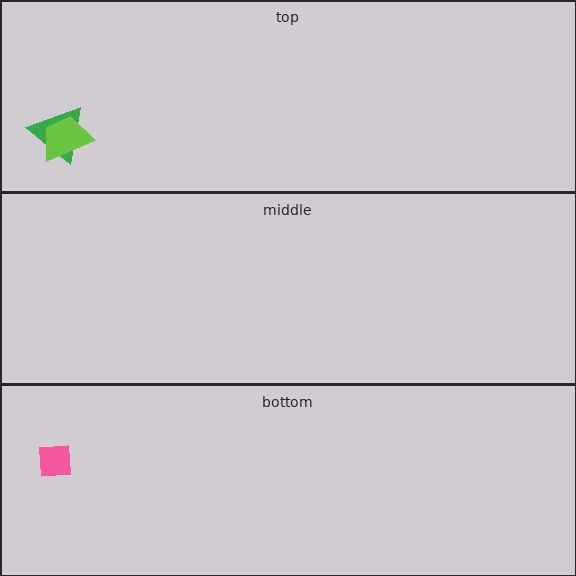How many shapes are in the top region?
2.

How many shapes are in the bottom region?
1.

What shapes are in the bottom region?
The pink square.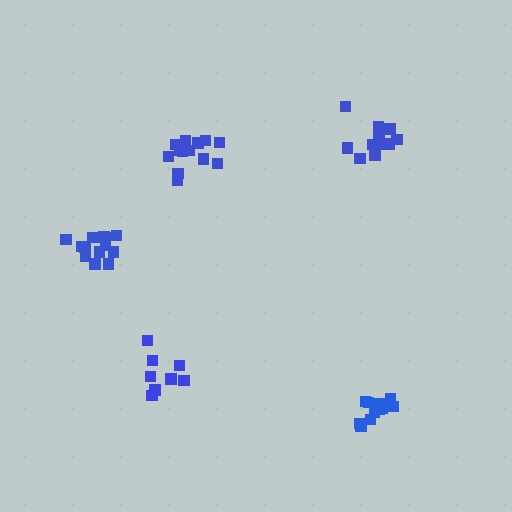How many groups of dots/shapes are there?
There are 5 groups.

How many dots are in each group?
Group 1: 13 dots, Group 2: 11 dots, Group 3: 13 dots, Group 4: 8 dots, Group 5: 14 dots (59 total).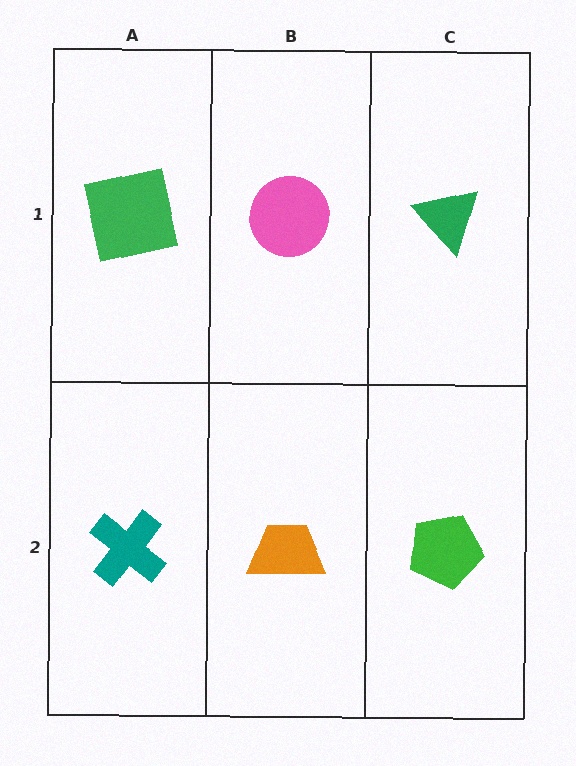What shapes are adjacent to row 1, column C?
A green pentagon (row 2, column C), a pink circle (row 1, column B).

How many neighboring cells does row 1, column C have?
2.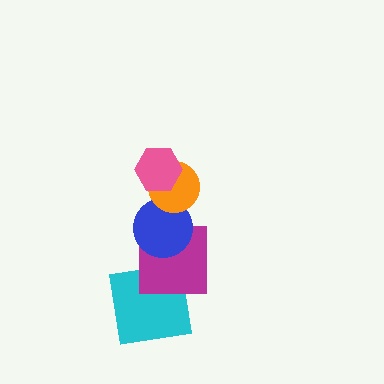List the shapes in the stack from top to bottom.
From top to bottom: the pink hexagon, the orange circle, the blue circle, the magenta square, the cyan square.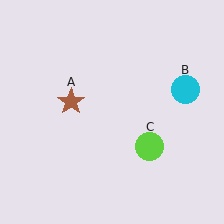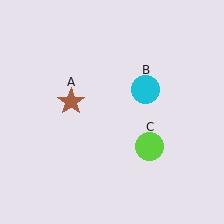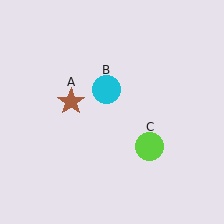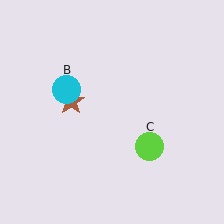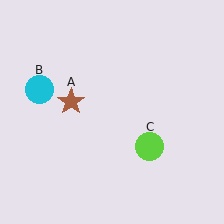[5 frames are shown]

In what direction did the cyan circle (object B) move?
The cyan circle (object B) moved left.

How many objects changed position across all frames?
1 object changed position: cyan circle (object B).